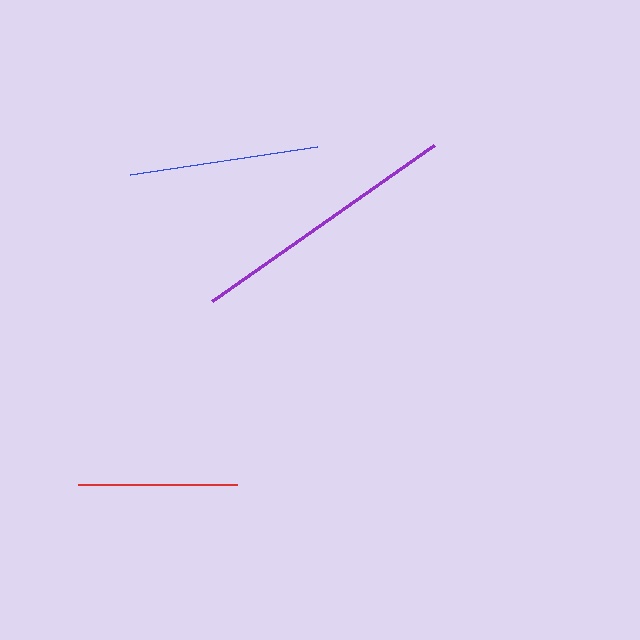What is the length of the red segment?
The red segment is approximately 159 pixels long.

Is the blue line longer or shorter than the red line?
The blue line is longer than the red line.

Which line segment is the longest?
The purple line is the longest at approximately 272 pixels.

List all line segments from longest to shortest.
From longest to shortest: purple, blue, red.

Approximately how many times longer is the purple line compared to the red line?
The purple line is approximately 1.7 times the length of the red line.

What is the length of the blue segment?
The blue segment is approximately 190 pixels long.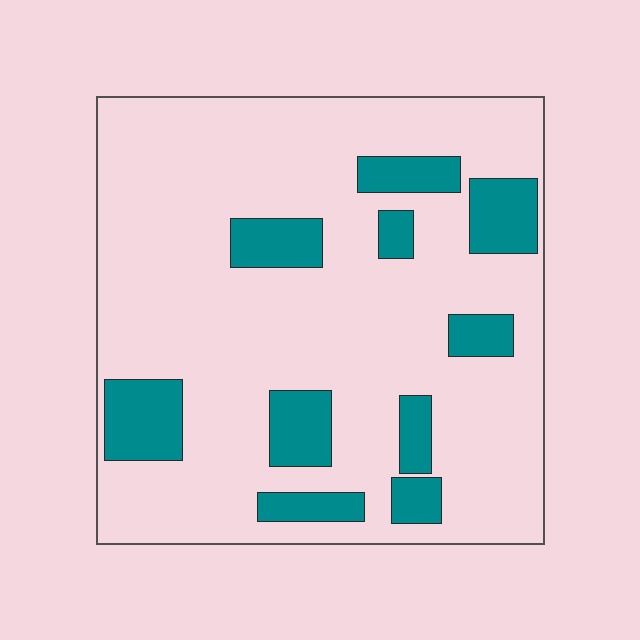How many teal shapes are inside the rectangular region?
10.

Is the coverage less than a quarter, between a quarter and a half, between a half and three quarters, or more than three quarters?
Less than a quarter.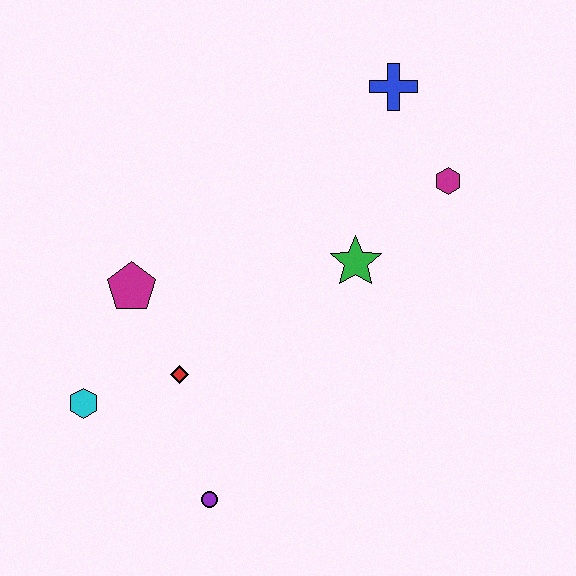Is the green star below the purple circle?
No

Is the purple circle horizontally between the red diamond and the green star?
Yes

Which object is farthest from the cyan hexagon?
The blue cross is farthest from the cyan hexagon.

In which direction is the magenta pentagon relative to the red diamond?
The magenta pentagon is above the red diamond.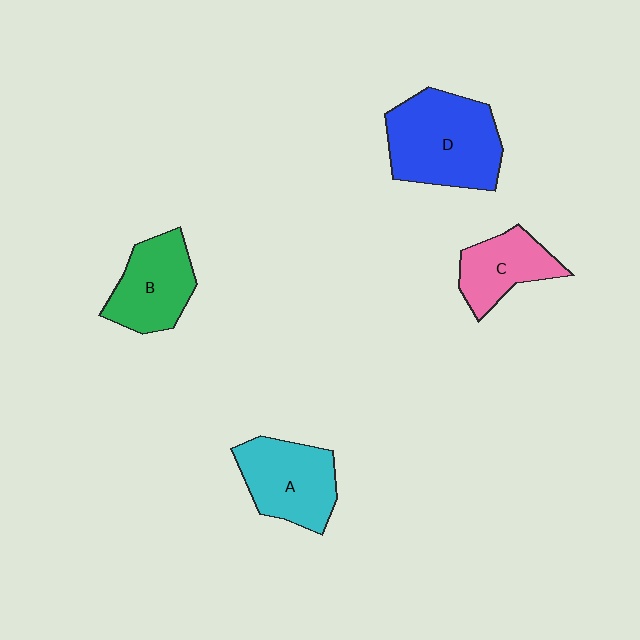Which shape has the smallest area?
Shape C (pink).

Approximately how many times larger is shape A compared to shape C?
Approximately 1.3 times.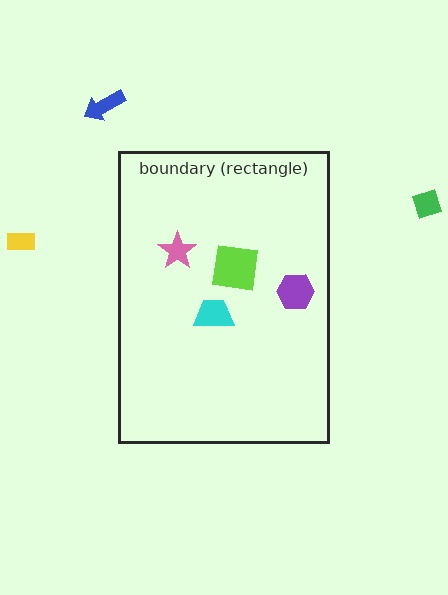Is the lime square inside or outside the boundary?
Inside.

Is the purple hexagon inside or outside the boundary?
Inside.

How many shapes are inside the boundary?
4 inside, 3 outside.